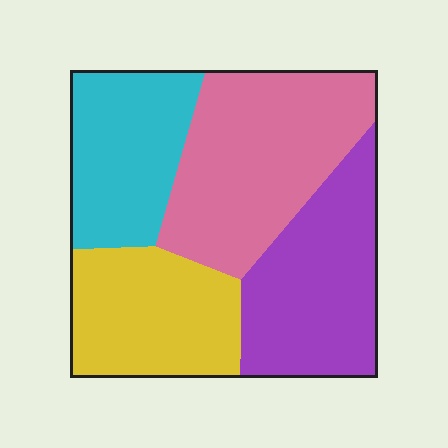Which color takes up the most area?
Pink, at roughly 30%.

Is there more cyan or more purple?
Purple.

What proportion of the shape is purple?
Purple takes up about one quarter (1/4) of the shape.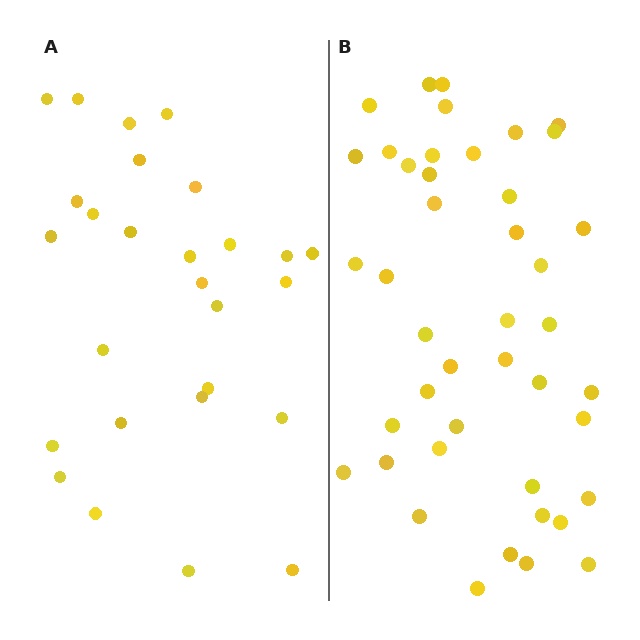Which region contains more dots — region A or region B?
Region B (the right region) has more dots.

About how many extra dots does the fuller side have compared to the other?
Region B has approximately 15 more dots than region A.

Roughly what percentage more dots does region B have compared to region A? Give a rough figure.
About 60% more.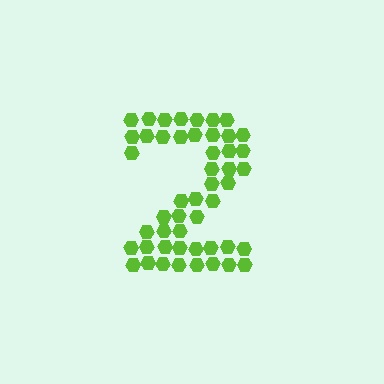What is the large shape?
The large shape is the digit 2.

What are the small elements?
The small elements are hexagons.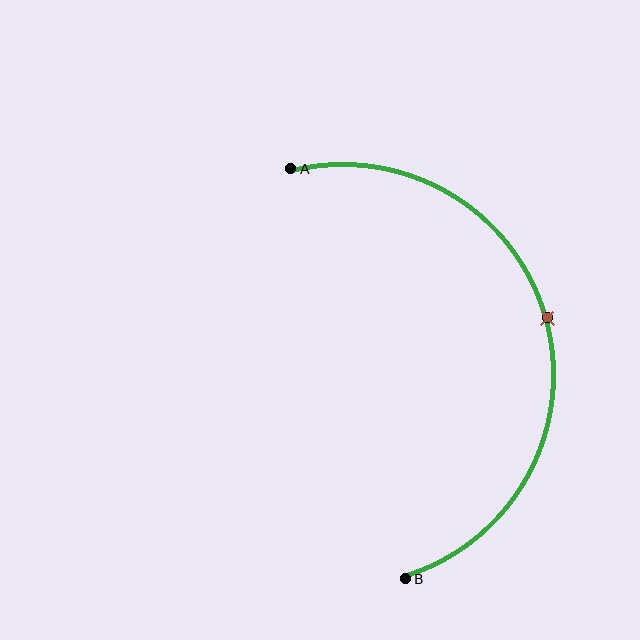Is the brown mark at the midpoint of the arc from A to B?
Yes. The brown mark lies on the arc at equal arc-length from both A and B — it is the arc midpoint.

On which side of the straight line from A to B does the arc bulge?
The arc bulges to the right of the straight line connecting A and B.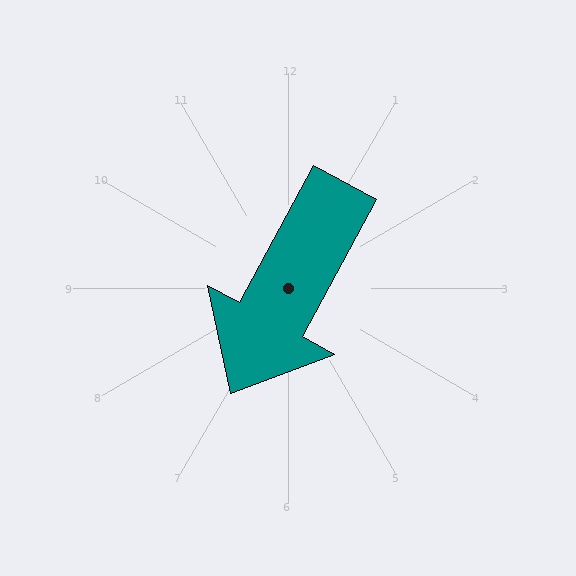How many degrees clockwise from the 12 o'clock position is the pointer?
Approximately 209 degrees.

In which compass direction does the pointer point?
Southwest.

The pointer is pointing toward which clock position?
Roughly 7 o'clock.